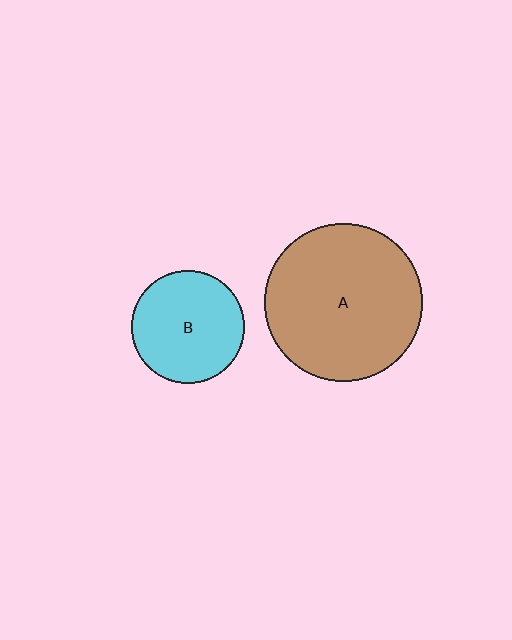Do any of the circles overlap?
No, none of the circles overlap.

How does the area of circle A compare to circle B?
Approximately 2.0 times.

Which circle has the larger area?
Circle A (brown).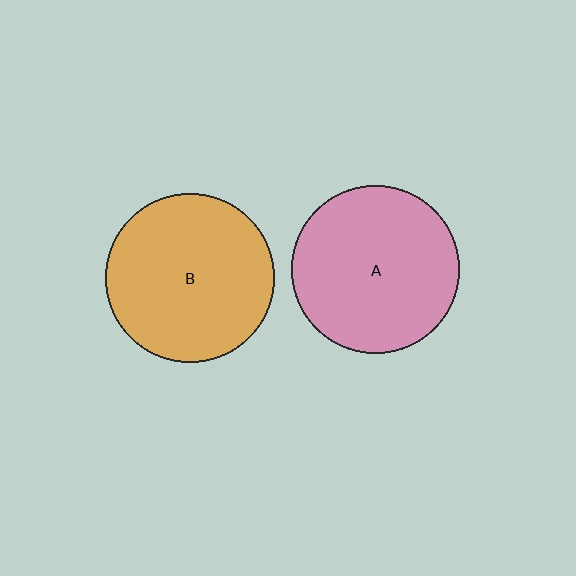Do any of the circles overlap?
No, none of the circles overlap.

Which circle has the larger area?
Circle B (orange).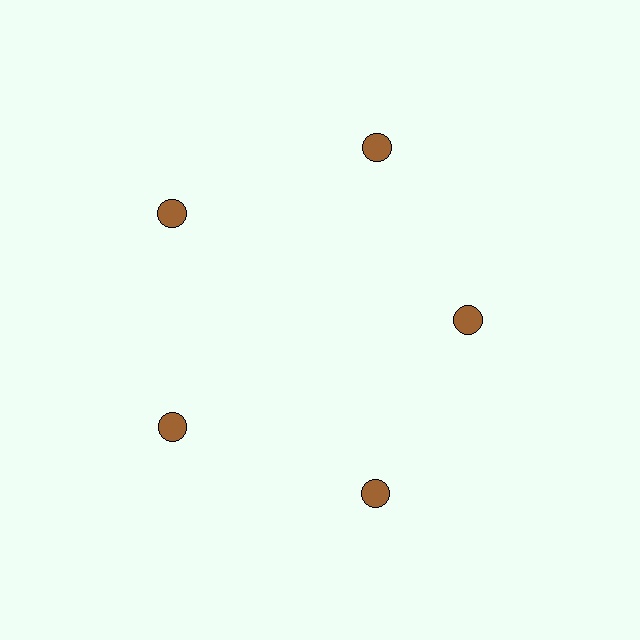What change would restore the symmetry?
The symmetry would be restored by moving it outward, back onto the ring so that all 5 circles sit at equal angles and equal distance from the center.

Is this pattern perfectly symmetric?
No. The 5 brown circles are arranged in a ring, but one element near the 3 o'clock position is pulled inward toward the center, breaking the 5-fold rotational symmetry.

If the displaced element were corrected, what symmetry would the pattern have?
It would have 5-fold rotational symmetry — the pattern would map onto itself every 72 degrees.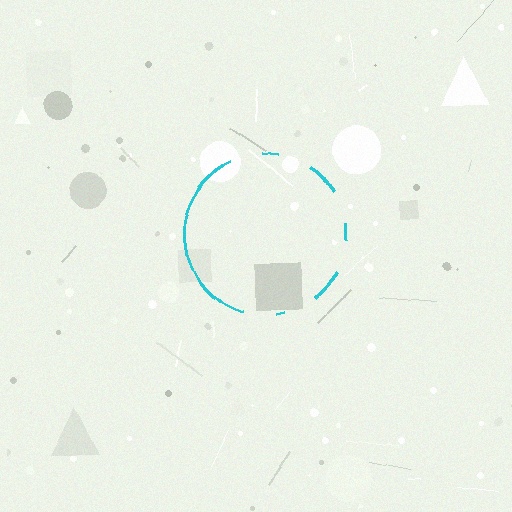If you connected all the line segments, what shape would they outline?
They would outline a circle.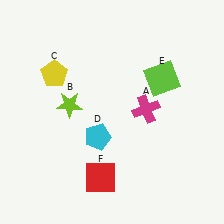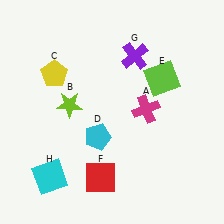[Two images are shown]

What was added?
A purple cross (G), a cyan square (H) were added in Image 2.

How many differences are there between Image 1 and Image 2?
There are 2 differences between the two images.